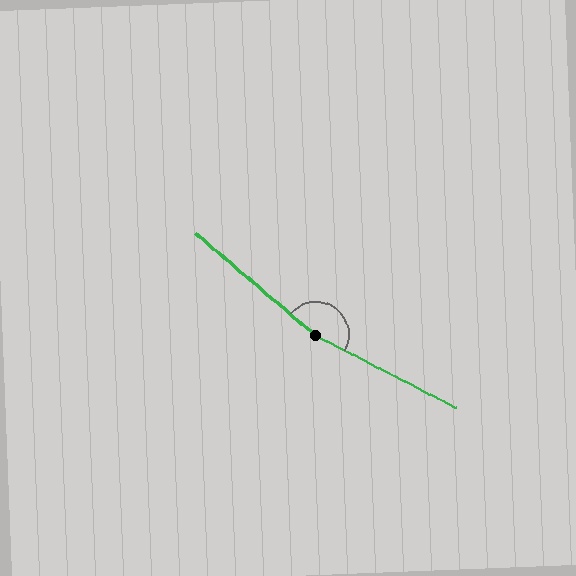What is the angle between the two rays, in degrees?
Approximately 167 degrees.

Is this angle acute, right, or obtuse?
It is obtuse.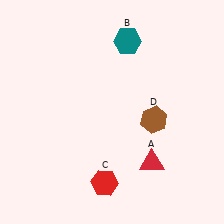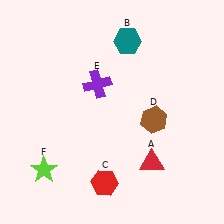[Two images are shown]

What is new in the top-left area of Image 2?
A purple cross (E) was added in the top-left area of Image 2.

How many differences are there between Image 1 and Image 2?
There are 2 differences between the two images.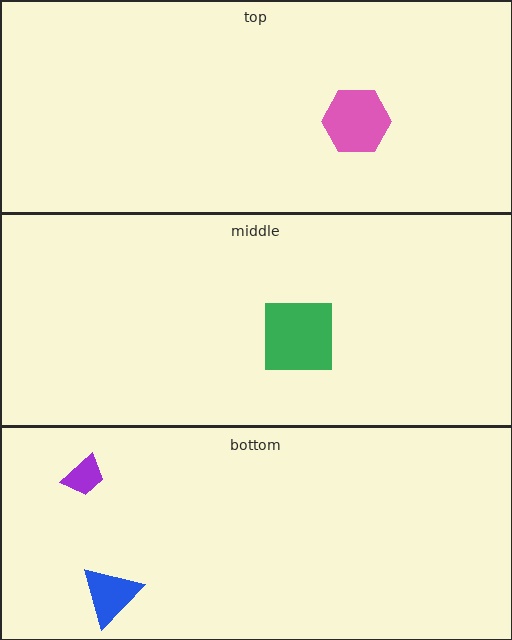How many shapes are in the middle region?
1.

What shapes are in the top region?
The pink hexagon.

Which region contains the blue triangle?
The bottom region.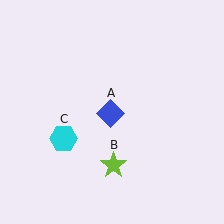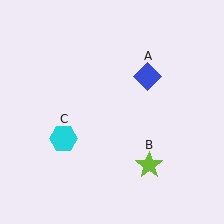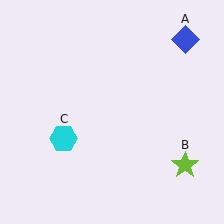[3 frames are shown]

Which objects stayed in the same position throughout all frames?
Cyan hexagon (object C) remained stationary.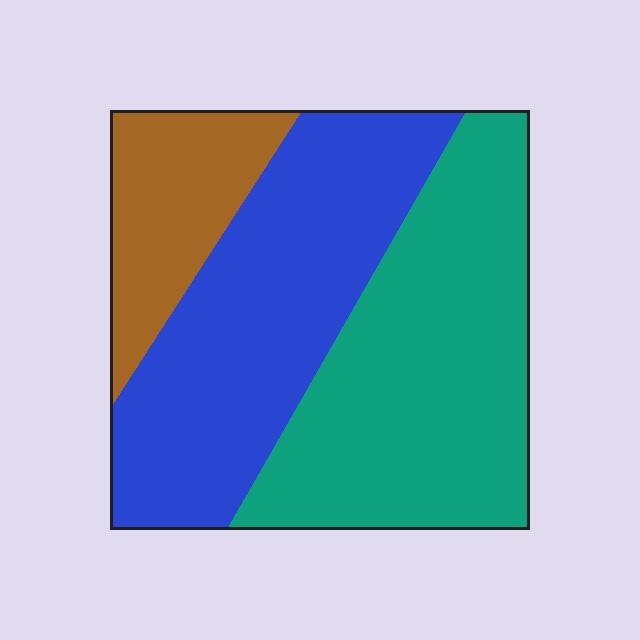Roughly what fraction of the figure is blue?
Blue takes up about two fifths (2/5) of the figure.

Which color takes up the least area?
Brown, at roughly 15%.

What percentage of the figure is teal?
Teal covers 44% of the figure.